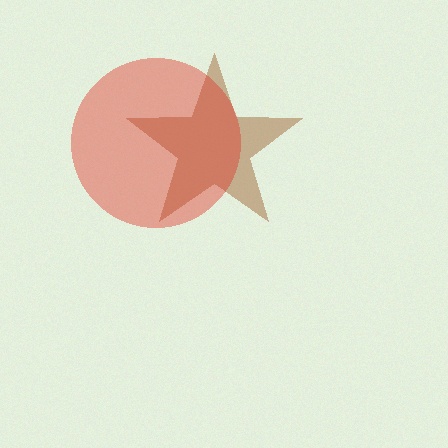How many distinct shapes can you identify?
There are 2 distinct shapes: a brown star, a red circle.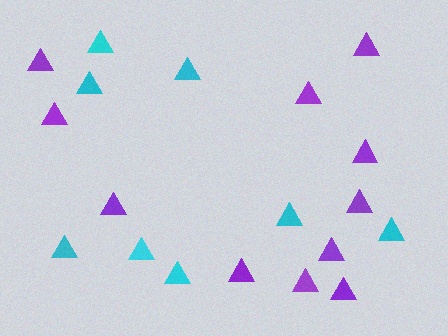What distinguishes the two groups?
There are 2 groups: one group of purple triangles (11) and one group of cyan triangles (8).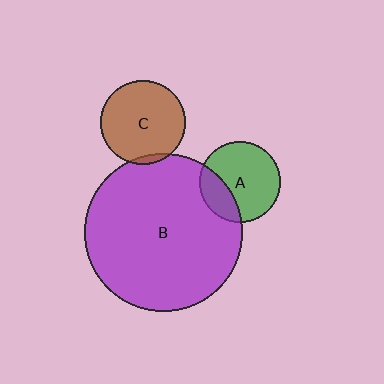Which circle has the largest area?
Circle B (purple).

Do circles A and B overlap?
Yes.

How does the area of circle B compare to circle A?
Approximately 3.7 times.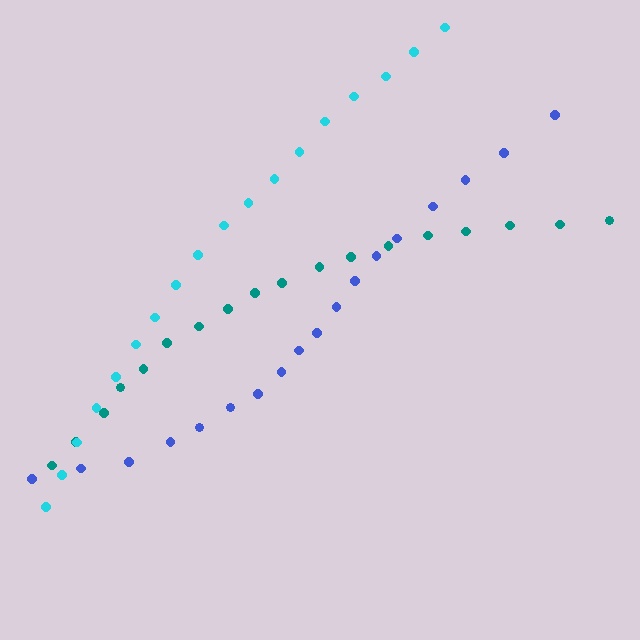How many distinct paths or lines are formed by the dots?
There are 3 distinct paths.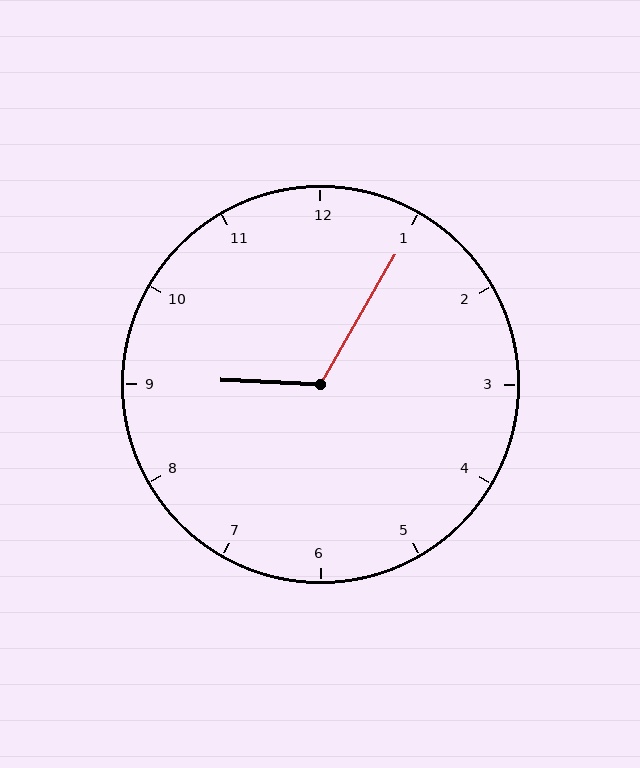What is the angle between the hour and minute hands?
Approximately 118 degrees.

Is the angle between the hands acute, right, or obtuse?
It is obtuse.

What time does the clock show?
9:05.